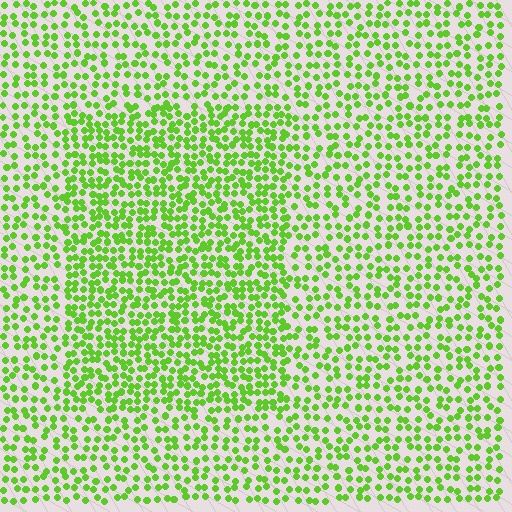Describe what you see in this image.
The image contains small lime elements arranged at two different densities. A rectangle-shaped region is visible where the elements are more densely packed than the surrounding area.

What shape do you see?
I see a rectangle.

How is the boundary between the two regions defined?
The boundary is defined by a change in element density (approximately 1.6x ratio). All elements are the same color, size, and shape.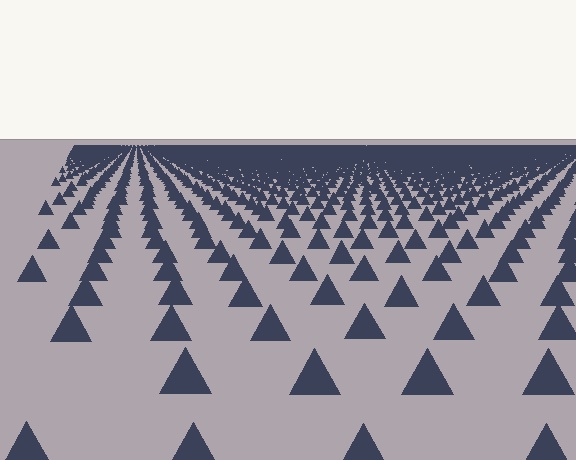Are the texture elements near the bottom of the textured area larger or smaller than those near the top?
Larger. Near the bottom, elements are closer to the viewer and appear at a bigger on-screen size.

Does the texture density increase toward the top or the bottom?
Density increases toward the top.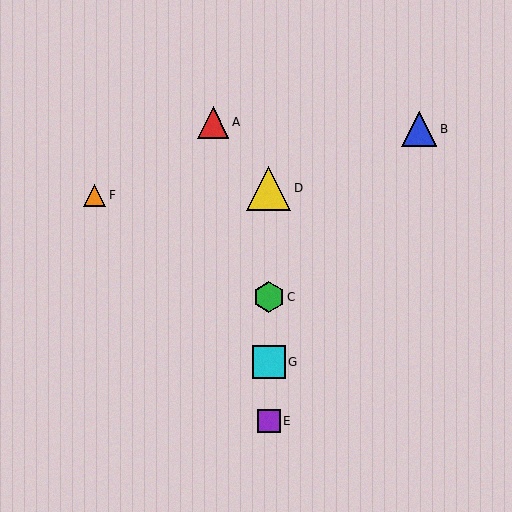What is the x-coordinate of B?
Object B is at x≈419.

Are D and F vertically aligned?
No, D is at x≈269 and F is at x≈94.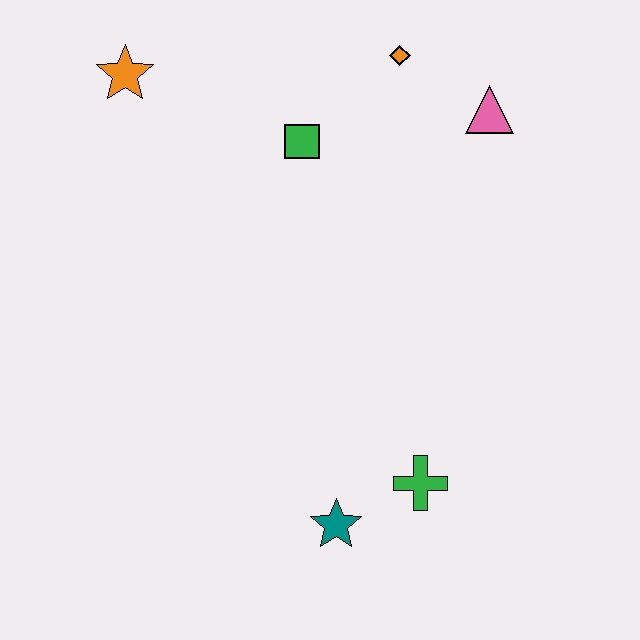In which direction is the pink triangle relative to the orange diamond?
The pink triangle is to the right of the orange diamond.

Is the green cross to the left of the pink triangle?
Yes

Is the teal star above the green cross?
No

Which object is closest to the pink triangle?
The orange diamond is closest to the pink triangle.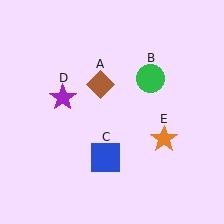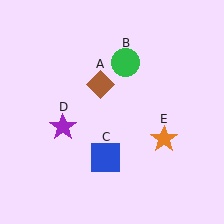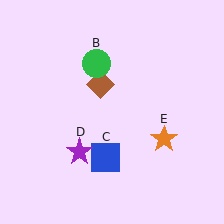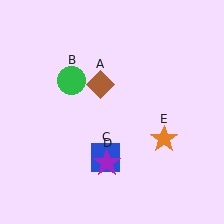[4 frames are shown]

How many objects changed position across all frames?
2 objects changed position: green circle (object B), purple star (object D).